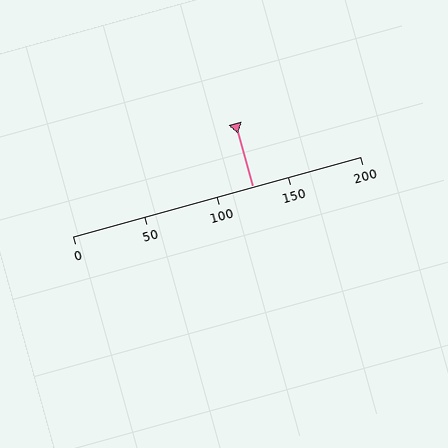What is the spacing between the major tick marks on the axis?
The major ticks are spaced 50 apart.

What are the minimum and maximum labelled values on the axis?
The axis runs from 0 to 200.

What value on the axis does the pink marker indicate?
The marker indicates approximately 125.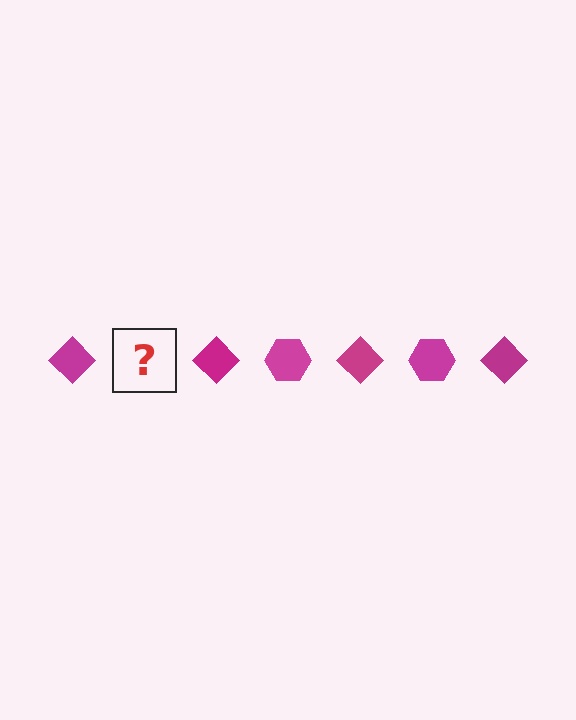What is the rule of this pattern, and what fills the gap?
The rule is that the pattern cycles through diamond, hexagon shapes in magenta. The gap should be filled with a magenta hexagon.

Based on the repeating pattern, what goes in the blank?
The blank should be a magenta hexagon.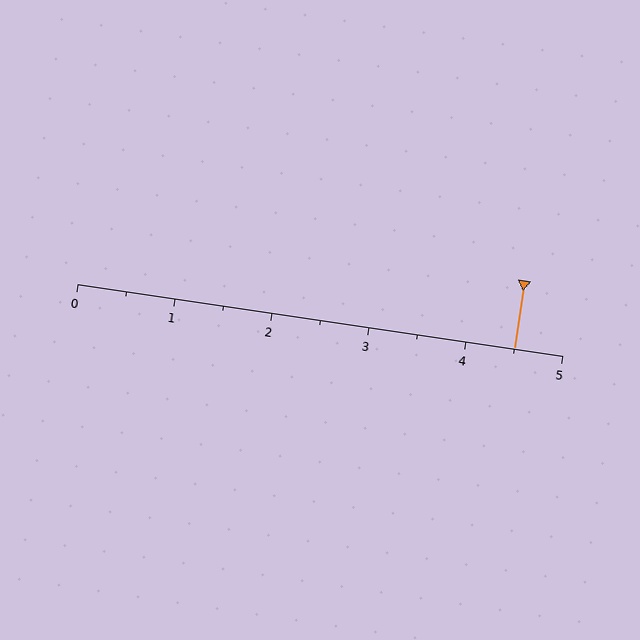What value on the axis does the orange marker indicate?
The marker indicates approximately 4.5.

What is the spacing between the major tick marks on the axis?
The major ticks are spaced 1 apart.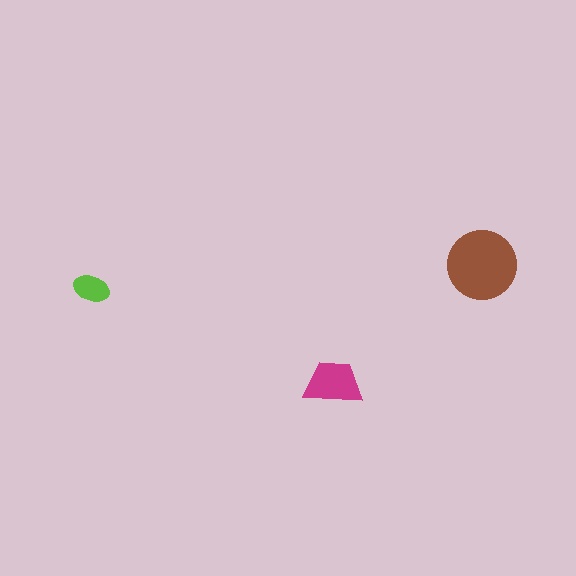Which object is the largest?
The brown circle.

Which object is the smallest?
The lime ellipse.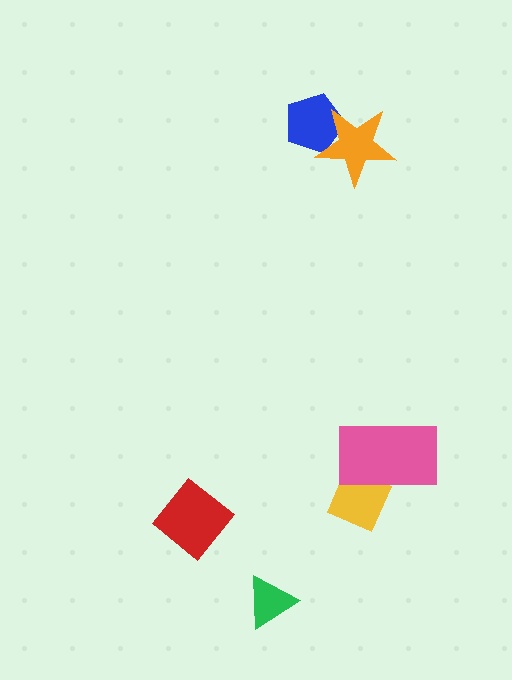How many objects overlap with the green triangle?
0 objects overlap with the green triangle.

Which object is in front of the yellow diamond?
The pink rectangle is in front of the yellow diamond.